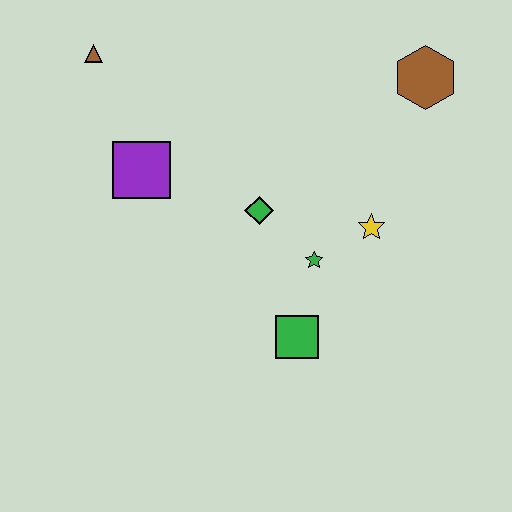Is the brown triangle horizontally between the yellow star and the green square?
No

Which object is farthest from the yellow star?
The brown triangle is farthest from the yellow star.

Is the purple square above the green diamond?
Yes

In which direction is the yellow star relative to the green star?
The yellow star is to the right of the green star.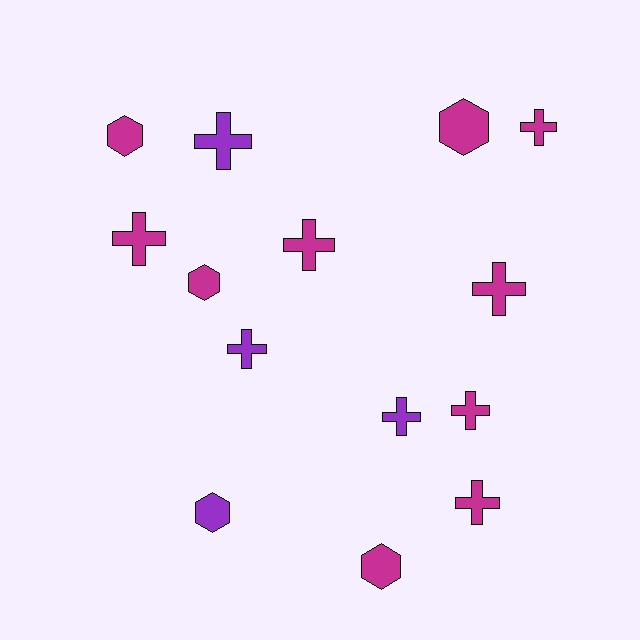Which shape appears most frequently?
Cross, with 9 objects.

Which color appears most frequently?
Magenta, with 10 objects.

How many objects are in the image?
There are 14 objects.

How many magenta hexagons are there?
There are 4 magenta hexagons.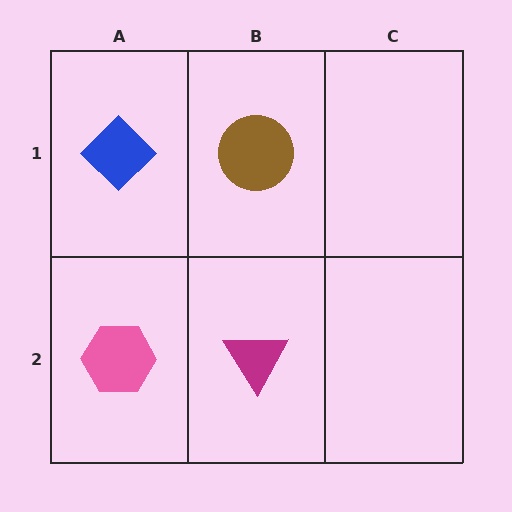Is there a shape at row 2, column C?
No, that cell is empty.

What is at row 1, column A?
A blue diamond.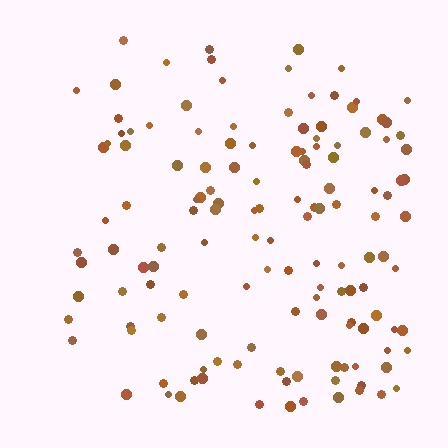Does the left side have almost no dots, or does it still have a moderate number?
Still a moderate number, just noticeably fewer than the right.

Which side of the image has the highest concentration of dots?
The right.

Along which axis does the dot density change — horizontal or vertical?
Horizontal.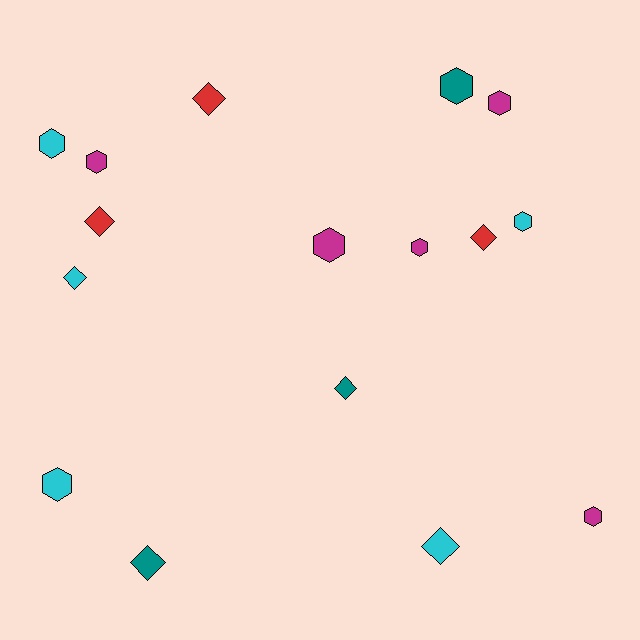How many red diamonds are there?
There are 3 red diamonds.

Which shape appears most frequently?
Hexagon, with 9 objects.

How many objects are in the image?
There are 16 objects.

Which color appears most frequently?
Cyan, with 5 objects.